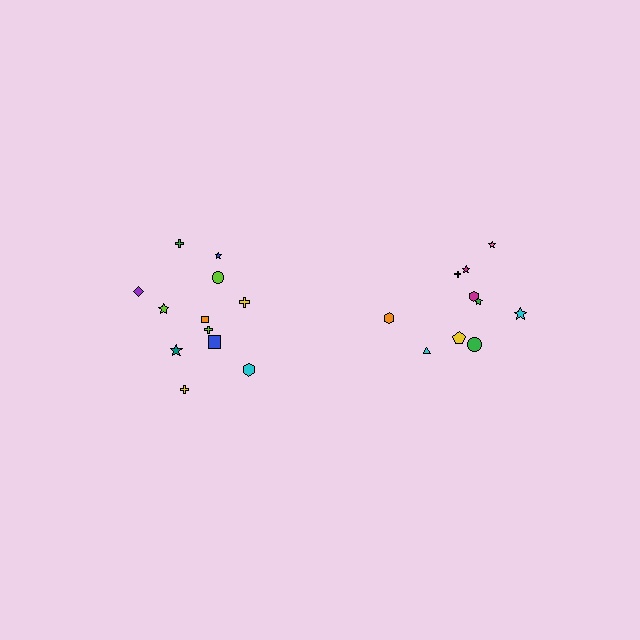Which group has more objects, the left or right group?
The left group.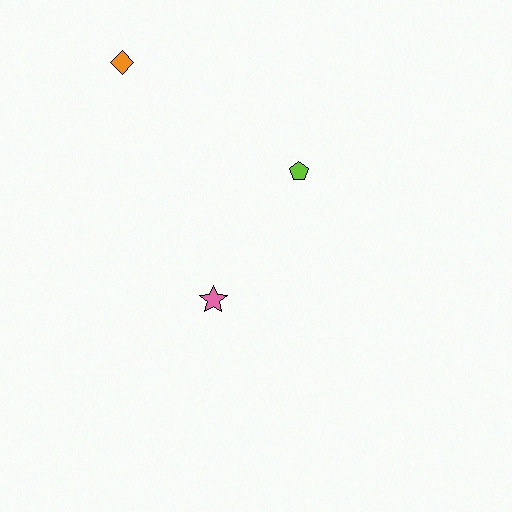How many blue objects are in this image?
There are no blue objects.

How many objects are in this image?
There are 3 objects.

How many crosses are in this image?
There are no crosses.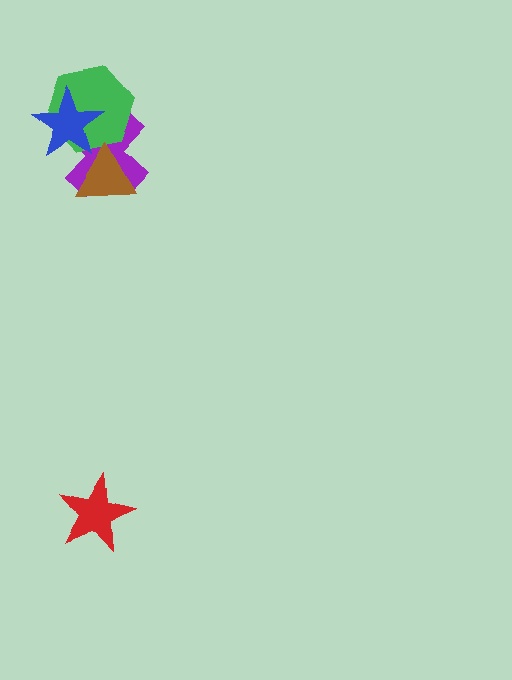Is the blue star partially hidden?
Yes, it is partially covered by another shape.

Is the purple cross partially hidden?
Yes, it is partially covered by another shape.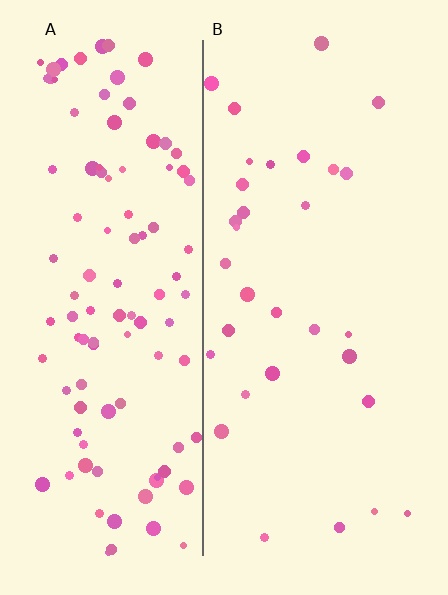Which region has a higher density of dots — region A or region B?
A (the left).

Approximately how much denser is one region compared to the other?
Approximately 3.3× — region A over region B.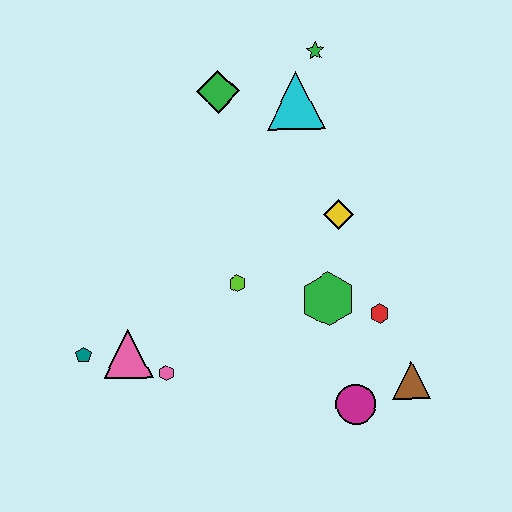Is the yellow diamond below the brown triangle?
No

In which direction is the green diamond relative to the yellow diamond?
The green diamond is above the yellow diamond.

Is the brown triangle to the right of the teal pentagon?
Yes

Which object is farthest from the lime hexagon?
The green star is farthest from the lime hexagon.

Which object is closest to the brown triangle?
The magenta circle is closest to the brown triangle.